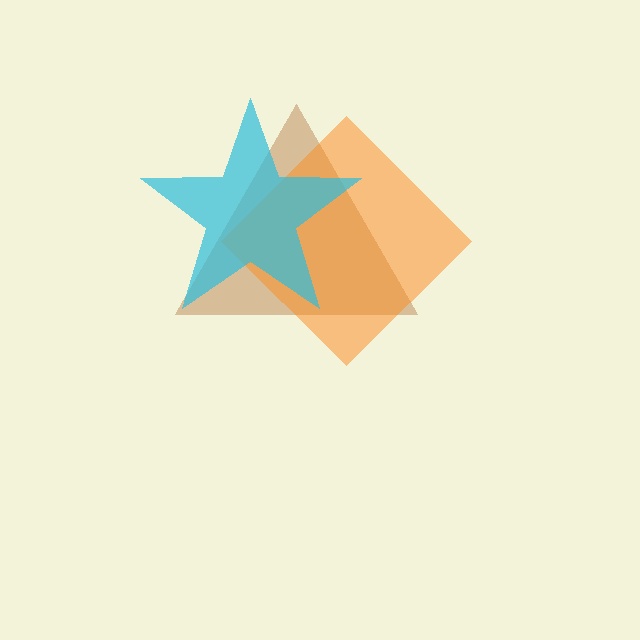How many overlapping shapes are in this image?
There are 3 overlapping shapes in the image.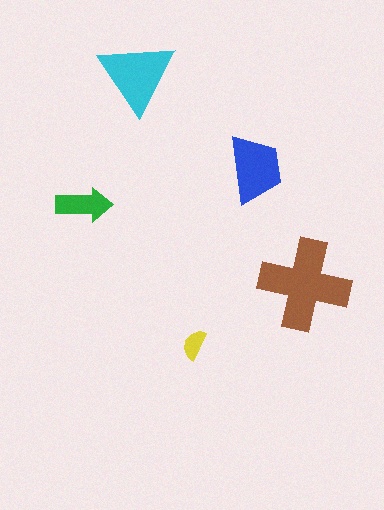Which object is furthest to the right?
The brown cross is rightmost.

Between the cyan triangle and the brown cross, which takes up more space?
The brown cross.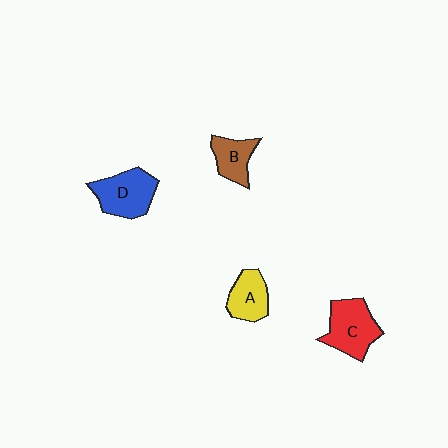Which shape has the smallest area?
Shape B (brown).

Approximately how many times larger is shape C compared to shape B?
Approximately 1.6 times.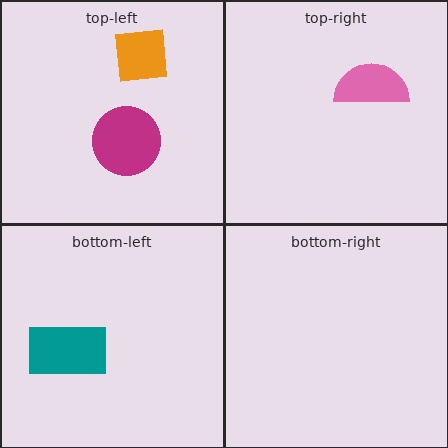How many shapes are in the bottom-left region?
1.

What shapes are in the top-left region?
The orange square, the magenta circle.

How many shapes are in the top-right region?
1.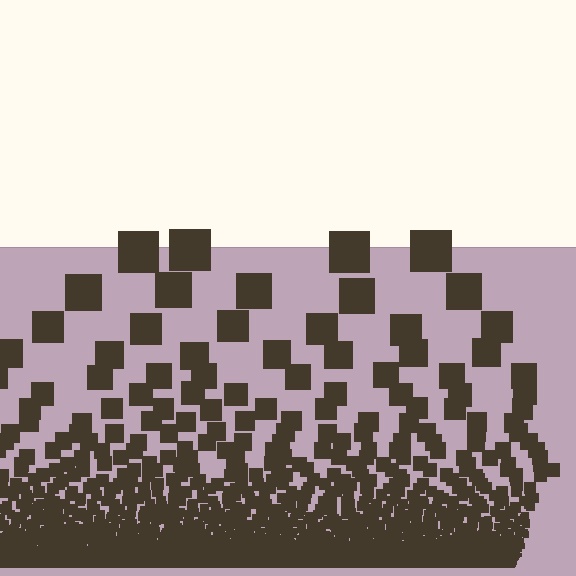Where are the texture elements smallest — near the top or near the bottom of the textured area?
Near the bottom.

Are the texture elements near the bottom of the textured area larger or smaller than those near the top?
Smaller. The gradient is inverted — elements near the bottom are smaller and denser.